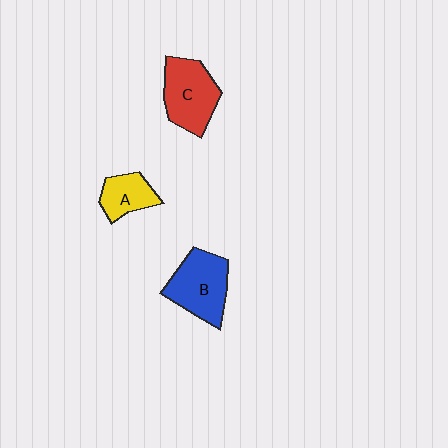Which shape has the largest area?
Shape B (blue).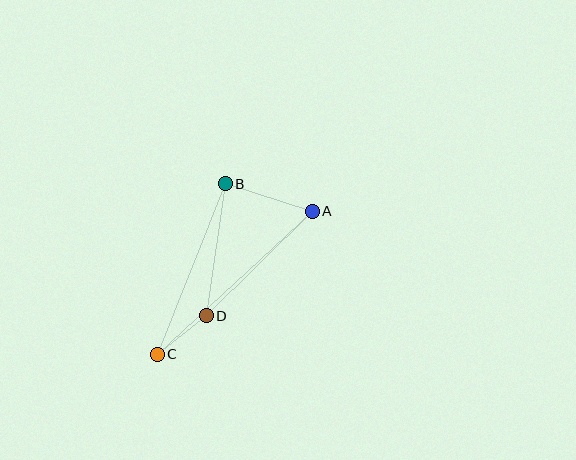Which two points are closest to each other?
Points C and D are closest to each other.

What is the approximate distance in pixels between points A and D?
The distance between A and D is approximately 149 pixels.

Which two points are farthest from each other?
Points A and C are farthest from each other.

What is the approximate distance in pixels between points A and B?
The distance between A and B is approximately 91 pixels.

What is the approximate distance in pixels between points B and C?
The distance between B and C is approximately 183 pixels.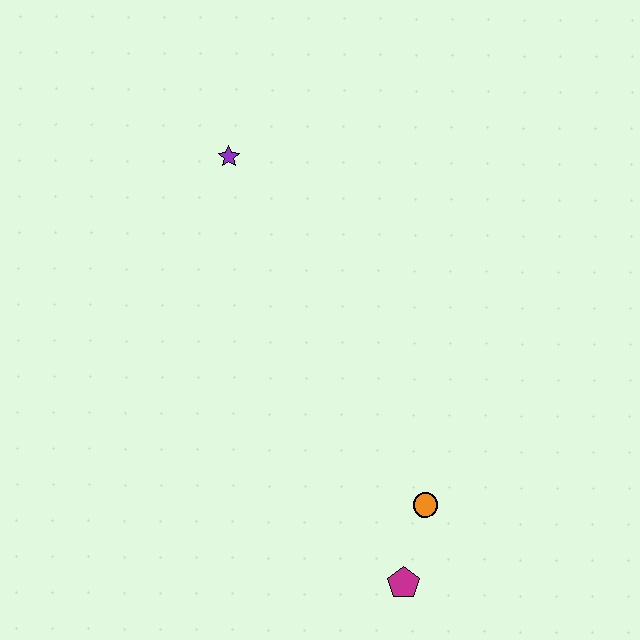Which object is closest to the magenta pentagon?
The orange circle is closest to the magenta pentagon.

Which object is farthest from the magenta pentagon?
The purple star is farthest from the magenta pentagon.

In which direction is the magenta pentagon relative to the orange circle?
The magenta pentagon is below the orange circle.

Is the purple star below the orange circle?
No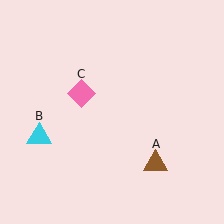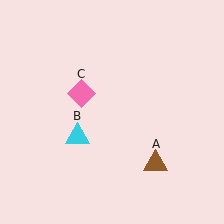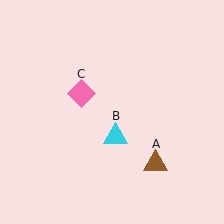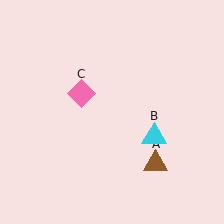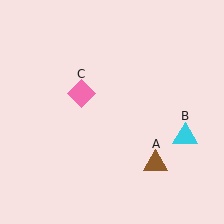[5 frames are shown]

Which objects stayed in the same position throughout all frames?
Brown triangle (object A) and pink diamond (object C) remained stationary.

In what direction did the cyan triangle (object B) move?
The cyan triangle (object B) moved right.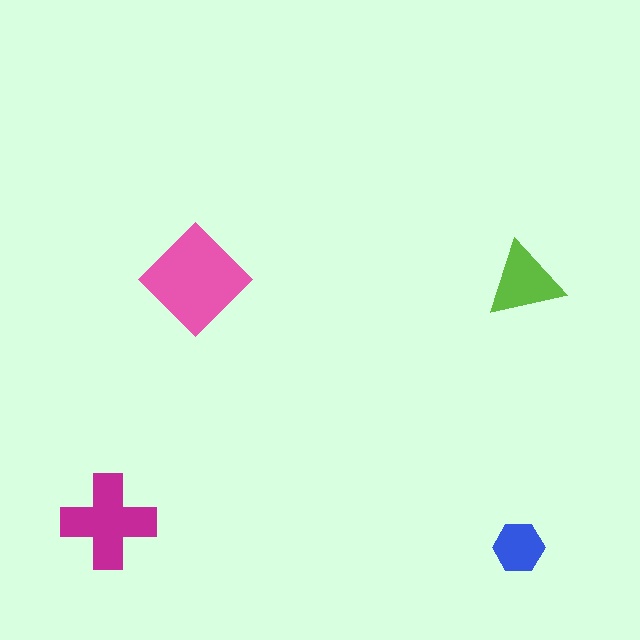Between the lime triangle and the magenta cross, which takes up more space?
The magenta cross.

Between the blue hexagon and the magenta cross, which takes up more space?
The magenta cross.